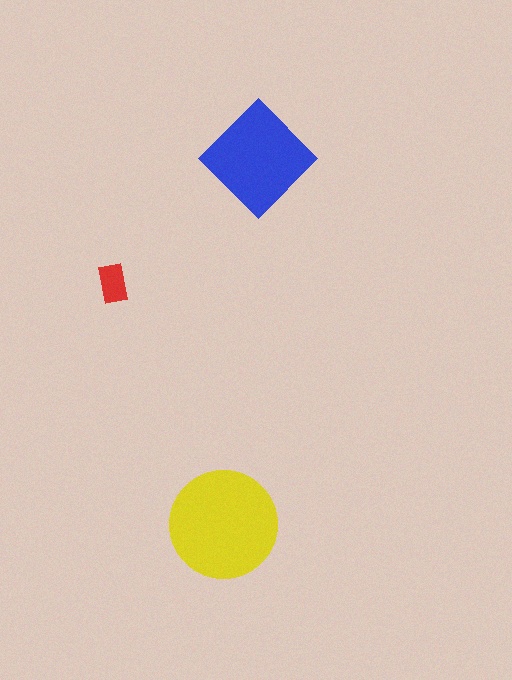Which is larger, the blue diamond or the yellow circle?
The yellow circle.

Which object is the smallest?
The red rectangle.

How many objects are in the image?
There are 3 objects in the image.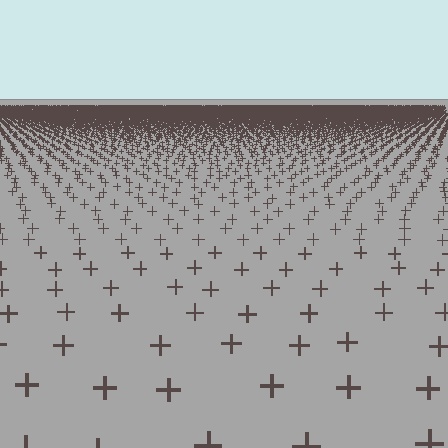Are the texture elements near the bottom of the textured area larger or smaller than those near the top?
Larger. Near the bottom, elements are closer to the viewer and appear at a bigger on-screen size.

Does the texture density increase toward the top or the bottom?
Density increases toward the top.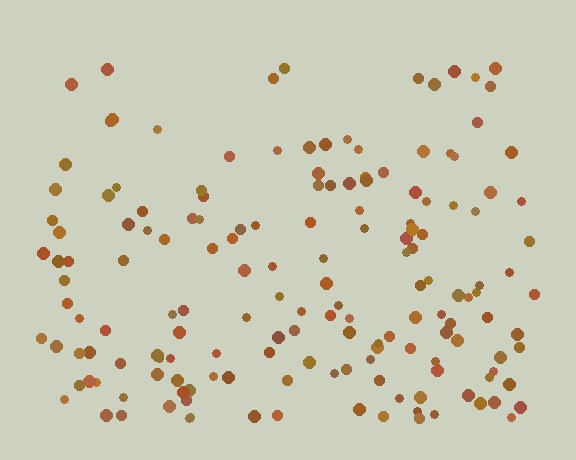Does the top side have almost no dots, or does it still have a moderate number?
Still a moderate number, just noticeably fewer than the bottom.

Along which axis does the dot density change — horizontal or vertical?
Vertical.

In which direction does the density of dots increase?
From top to bottom, with the bottom side densest.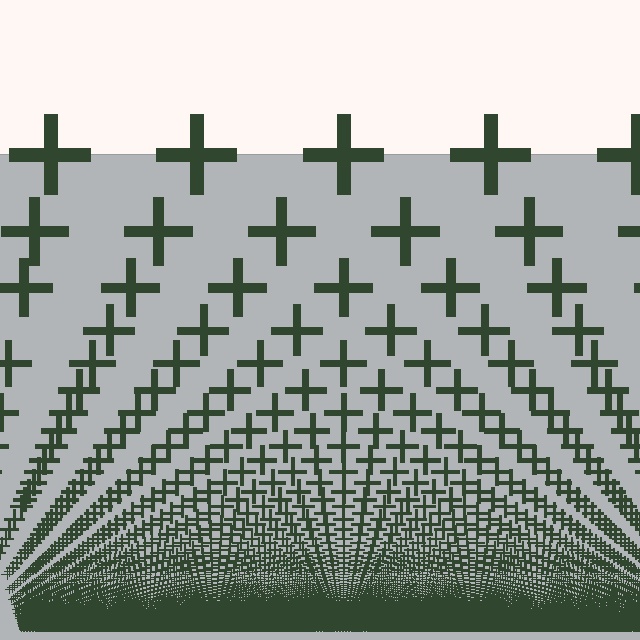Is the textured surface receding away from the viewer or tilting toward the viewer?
The surface appears to tilt toward the viewer. Texture elements get larger and sparser toward the top.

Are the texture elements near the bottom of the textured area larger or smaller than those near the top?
Smaller. The gradient is inverted — elements near the bottom are smaller and denser.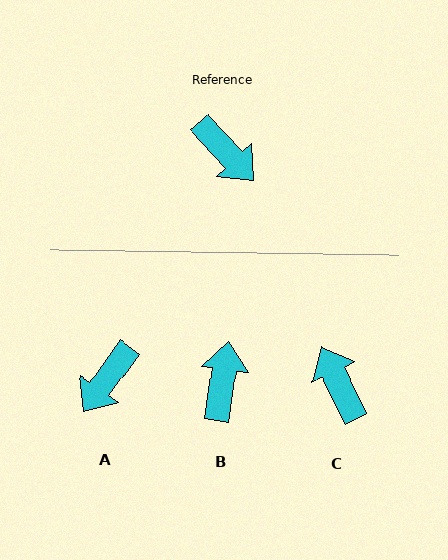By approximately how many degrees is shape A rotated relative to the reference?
Approximately 79 degrees clockwise.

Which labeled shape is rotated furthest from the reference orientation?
C, about 163 degrees away.